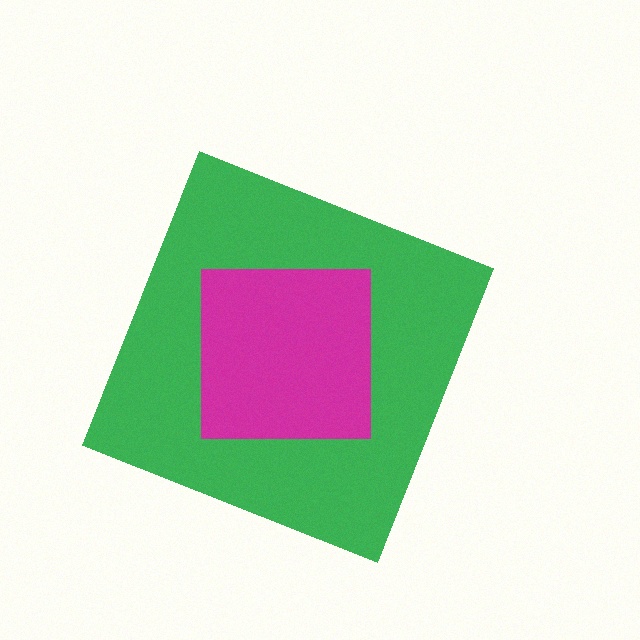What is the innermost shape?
The magenta square.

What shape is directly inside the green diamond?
The magenta square.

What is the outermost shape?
The green diamond.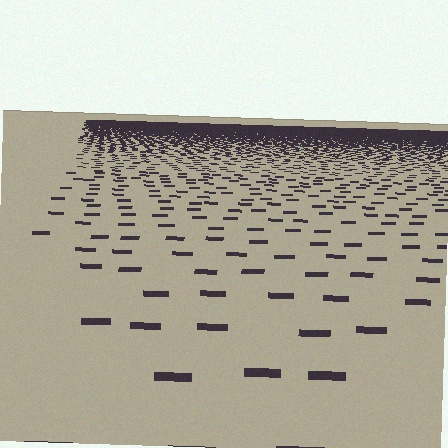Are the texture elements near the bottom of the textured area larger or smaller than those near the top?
Larger. Near the bottom, elements are closer to the viewer and appear at a bigger on-screen size.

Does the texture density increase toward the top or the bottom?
Density increases toward the top.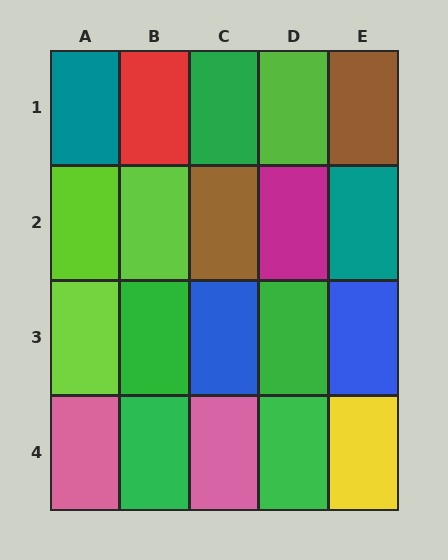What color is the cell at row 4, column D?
Green.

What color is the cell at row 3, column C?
Blue.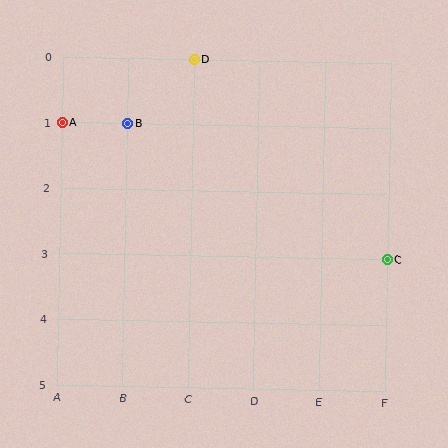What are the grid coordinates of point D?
Point D is at grid coordinates (C, 0).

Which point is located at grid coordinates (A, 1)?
Point A is at (A, 1).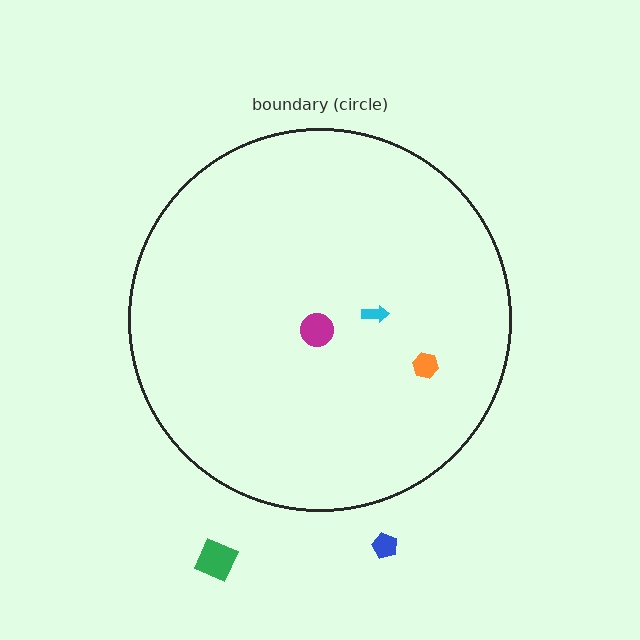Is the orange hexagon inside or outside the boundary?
Inside.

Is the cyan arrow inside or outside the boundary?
Inside.